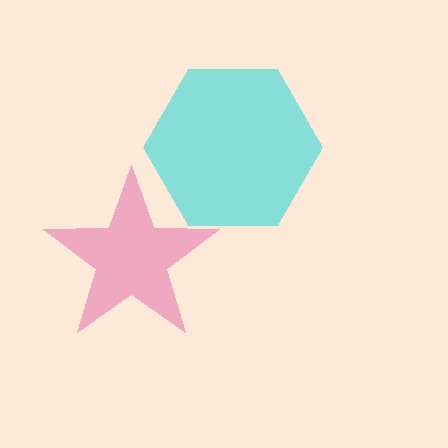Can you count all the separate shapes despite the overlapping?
Yes, there are 2 separate shapes.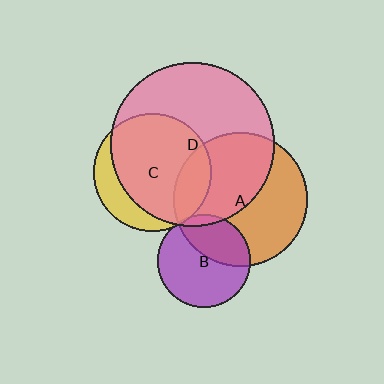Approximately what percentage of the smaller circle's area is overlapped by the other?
Approximately 50%.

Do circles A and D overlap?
Yes.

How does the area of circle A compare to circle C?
Approximately 1.3 times.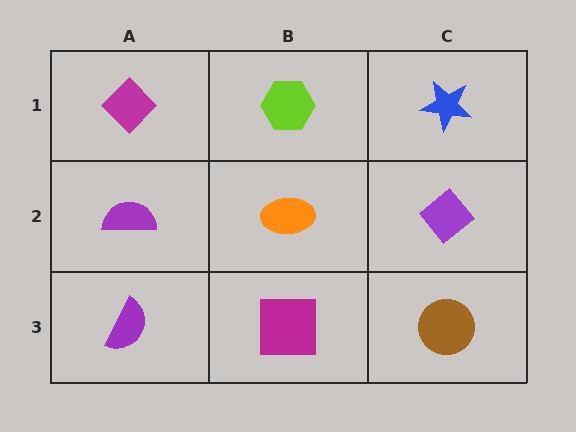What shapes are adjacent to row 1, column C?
A purple diamond (row 2, column C), a lime hexagon (row 1, column B).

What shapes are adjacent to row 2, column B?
A lime hexagon (row 1, column B), a magenta square (row 3, column B), a purple semicircle (row 2, column A), a purple diamond (row 2, column C).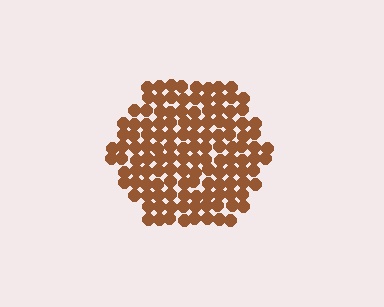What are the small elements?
The small elements are circles.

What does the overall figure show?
The overall figure shows a hexagon.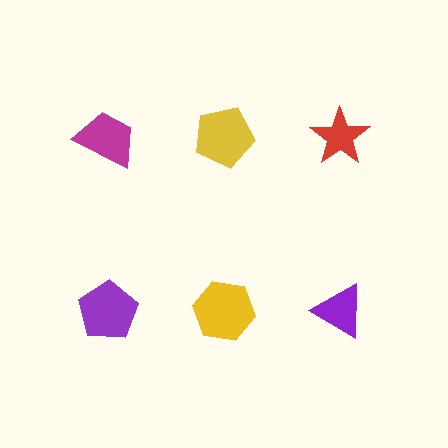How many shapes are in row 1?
3 shapes.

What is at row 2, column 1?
A purple pentagon.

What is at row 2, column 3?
A purple triangle.